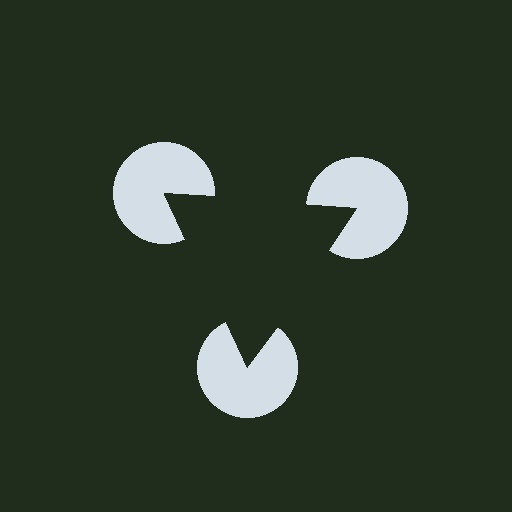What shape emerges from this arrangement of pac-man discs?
An illusory triangle — its edges are inferred from the aligned wedge cuts in the pac-man discs, not physically drawn.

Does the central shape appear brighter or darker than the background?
It typically appears slightly darker than the background, even though no actual brightness change is drawn.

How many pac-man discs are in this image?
There are 3 — one at each vertex of the illusory triangle.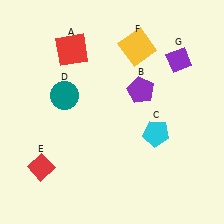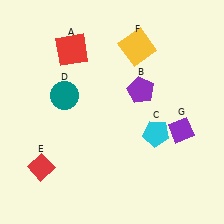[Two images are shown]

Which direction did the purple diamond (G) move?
The purple diamond (G) moved down.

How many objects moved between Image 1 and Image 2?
1 object moved between the two images.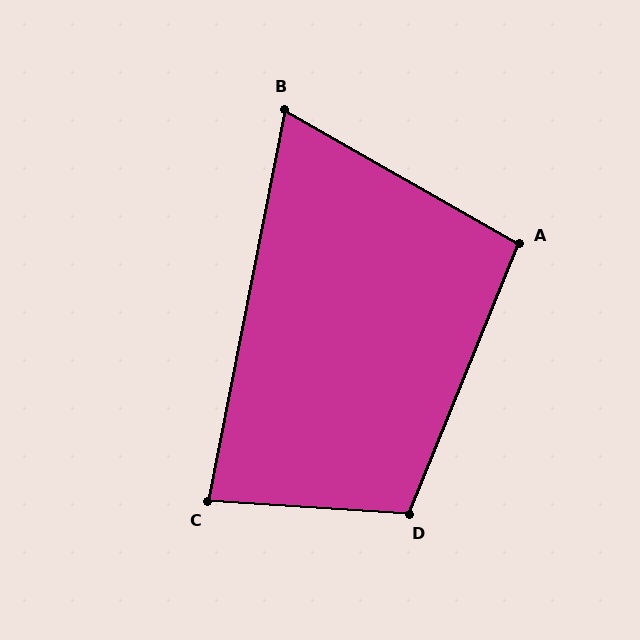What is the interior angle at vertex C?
Approximately 82 degrees (acute).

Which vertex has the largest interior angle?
D, at approximately 109 degrees.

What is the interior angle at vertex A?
Approximately 98 degrees (obtuse).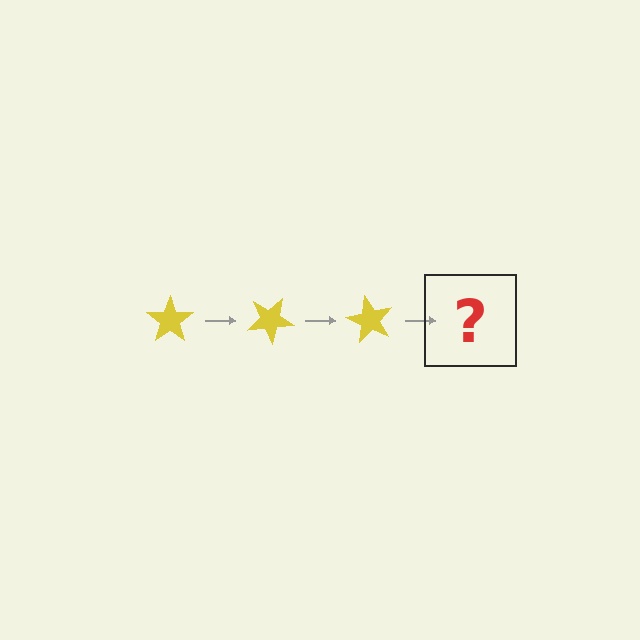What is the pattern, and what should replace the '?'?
The pattern is that the star rotates 30 degrees each step. The '?' should be a yellow star rotated 90 degrees.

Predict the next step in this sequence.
The next step is a yellow star rotated 90 degrees.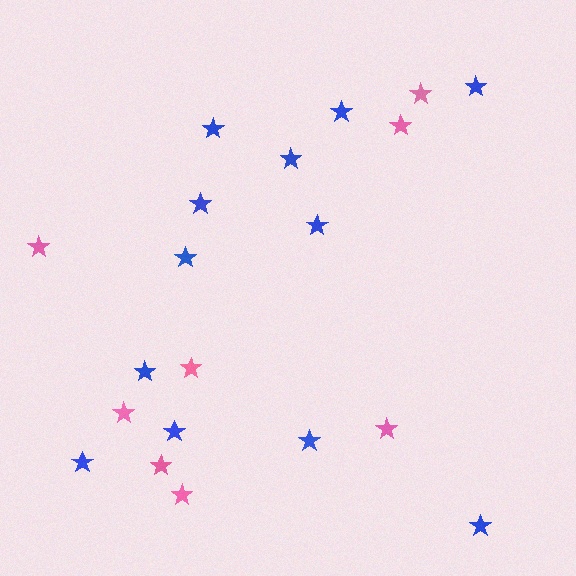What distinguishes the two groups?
There are 2 groups: one group of blue stars (12) and one group of pink stars (8).